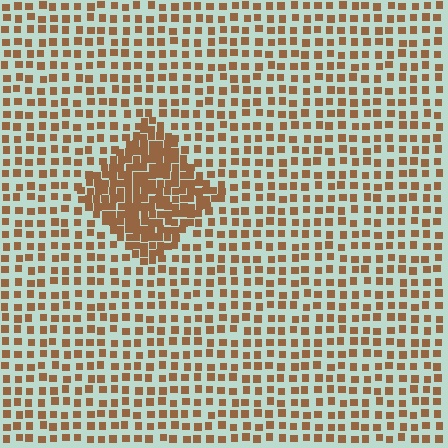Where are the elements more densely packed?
The elements are more densely packed inside the diamond boundary.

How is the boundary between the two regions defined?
The boundary is defined by a change in element density (approximately 2.4x ratio). All elements are the same color, size, and shape.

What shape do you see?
I see a diamond.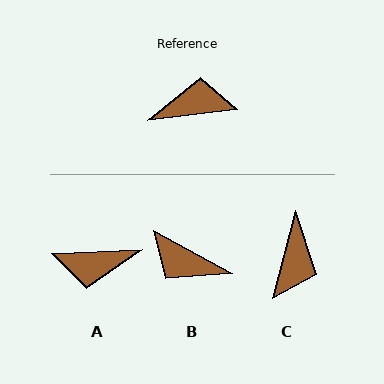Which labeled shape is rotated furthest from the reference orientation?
A, about 176 degrees away.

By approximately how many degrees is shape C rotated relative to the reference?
Approximately 111 degrees clockwise.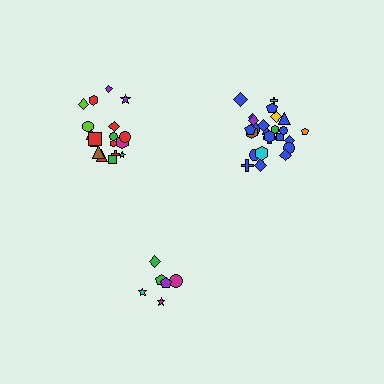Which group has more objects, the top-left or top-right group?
The top-right group.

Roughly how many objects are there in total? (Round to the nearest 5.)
Roughly 50 objects in total.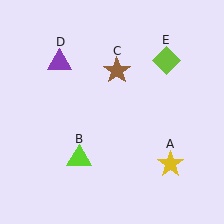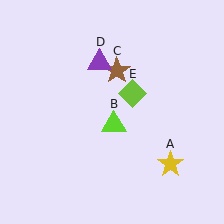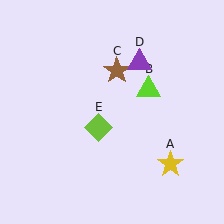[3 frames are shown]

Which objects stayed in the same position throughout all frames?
Yellow star (object A) and brown star (object C) remained stationary.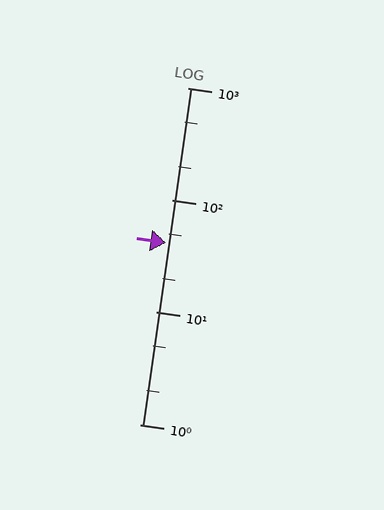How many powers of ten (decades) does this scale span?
The scale spans 3 decades, from 1 to 1000.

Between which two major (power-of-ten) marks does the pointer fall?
The pointer is between 10 and 100.